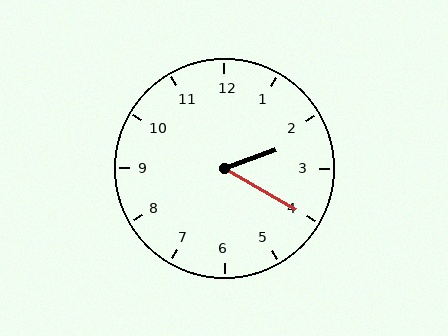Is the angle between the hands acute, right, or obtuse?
It is acute.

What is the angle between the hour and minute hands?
Approximately 50 degrees.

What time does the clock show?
2:20.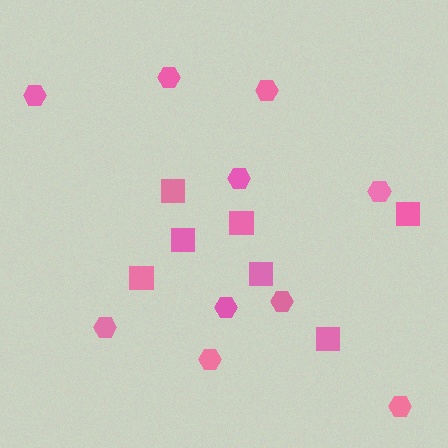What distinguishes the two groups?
There are 2 groups: one group of squares (7) and one group of hexagons (10).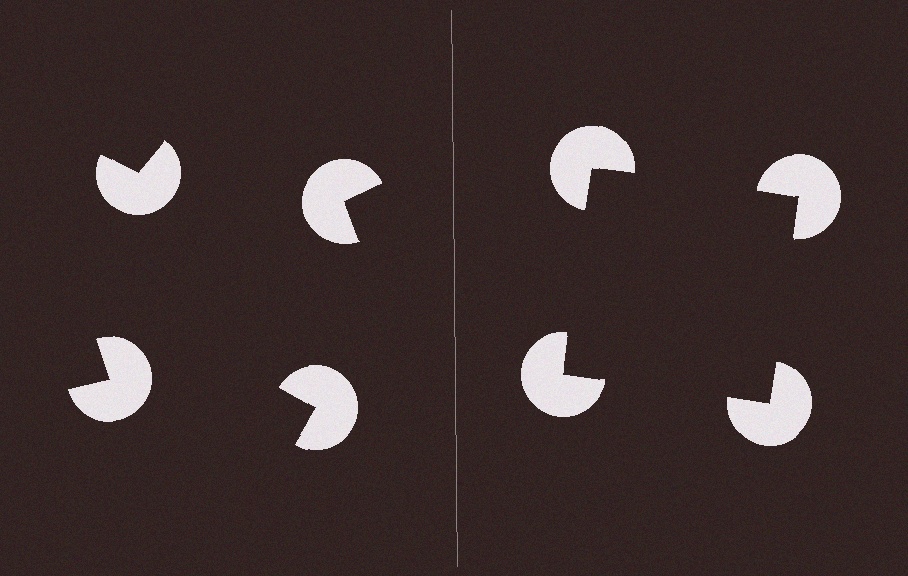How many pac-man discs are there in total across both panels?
8 — 4 on each side.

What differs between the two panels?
The pac-man discs are positioned identically on both sides; only the wedge orientations differ. On the right they align to a square; on the left they are misaligned.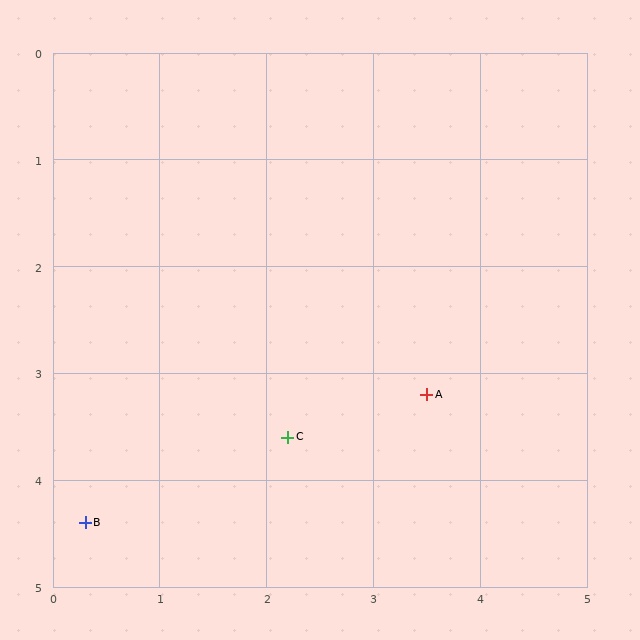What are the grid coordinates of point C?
Point C is at approximately (2.2, 3.6).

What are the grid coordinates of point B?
Point B is at approximately (0.3, 4.4).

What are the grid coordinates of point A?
Point A is at approximately (3.5, 3.2).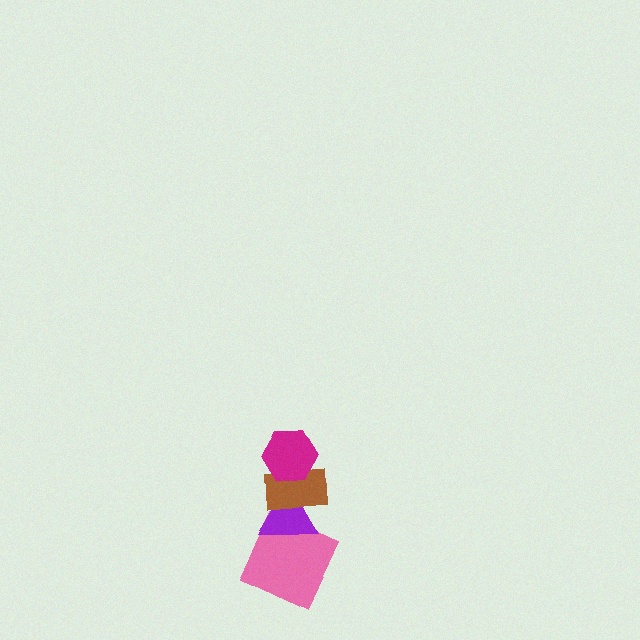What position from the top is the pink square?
The pink square is 4th from the top.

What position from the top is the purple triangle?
The purple triangle is 3rd from the top.